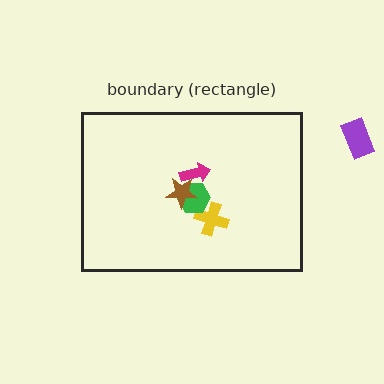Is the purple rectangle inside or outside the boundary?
Outside.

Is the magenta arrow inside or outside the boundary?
Inside.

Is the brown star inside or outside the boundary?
Inside.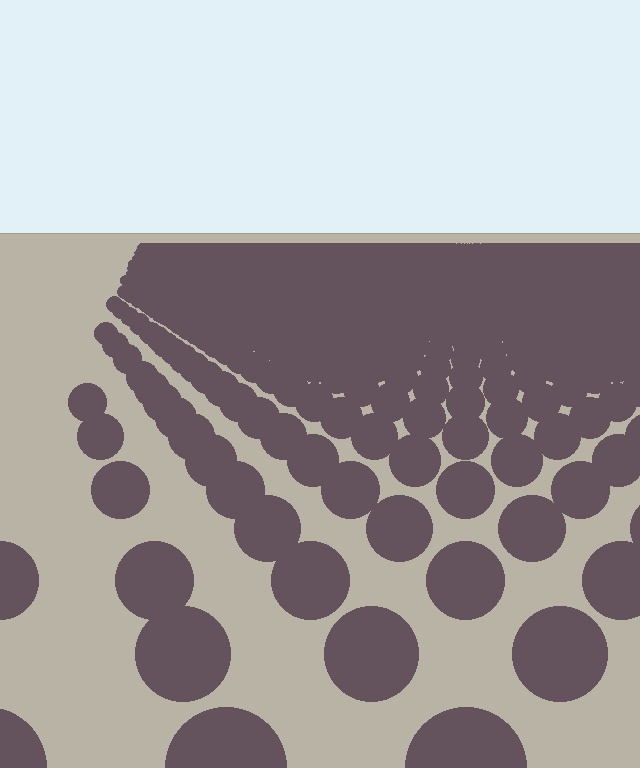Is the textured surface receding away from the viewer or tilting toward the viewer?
The surface is receding away from the viewer. Texture elements get smaller and denser toward the top.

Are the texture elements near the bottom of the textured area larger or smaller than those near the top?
Larger. Near the bottom, elements are closer to the viewer and appear at a bigger on-screen size.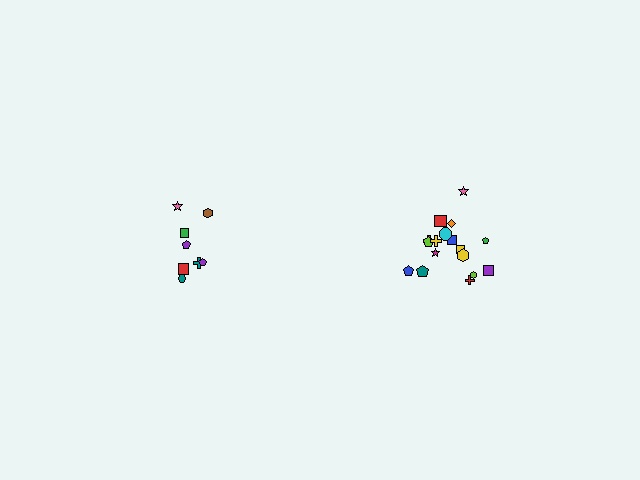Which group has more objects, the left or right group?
The right group.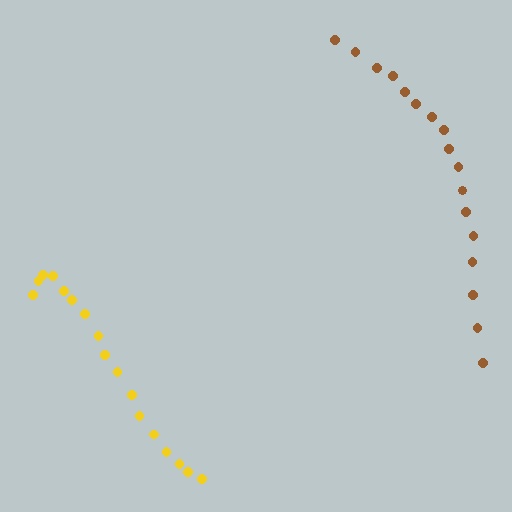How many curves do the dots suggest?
There are 2 distinct paths.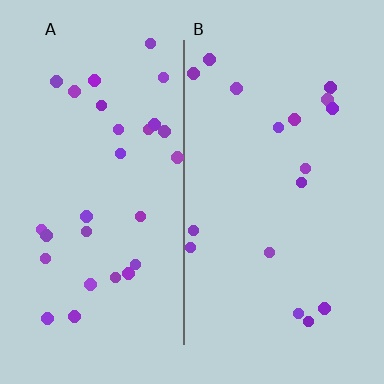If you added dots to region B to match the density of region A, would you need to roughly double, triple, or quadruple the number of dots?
Approximately double.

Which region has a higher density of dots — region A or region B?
A (the left).